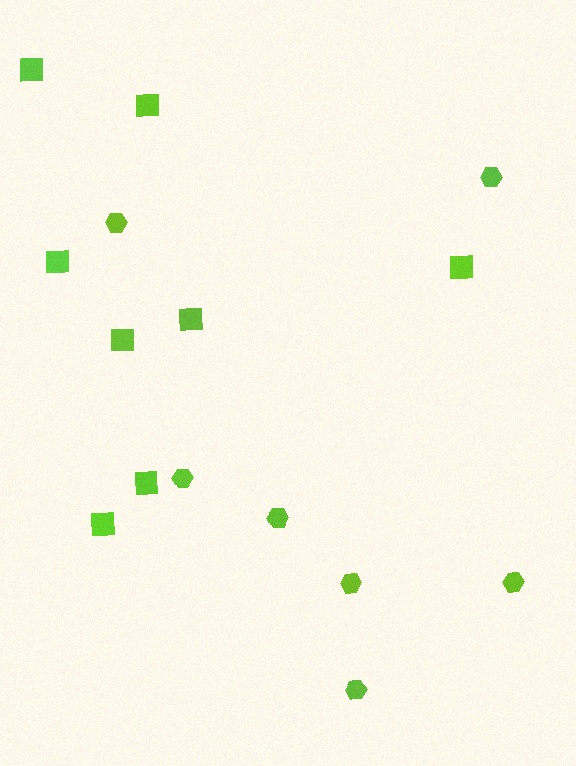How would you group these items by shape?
There are 2 groups: one group of hexagons (7) and one group of squares (8).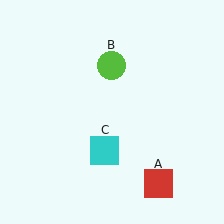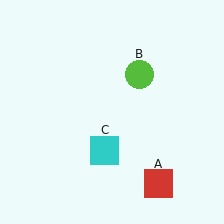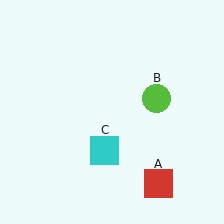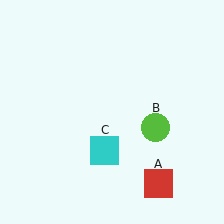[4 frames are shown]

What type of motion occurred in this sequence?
The lime circle (object B) rotated clockwise around the center of the scene.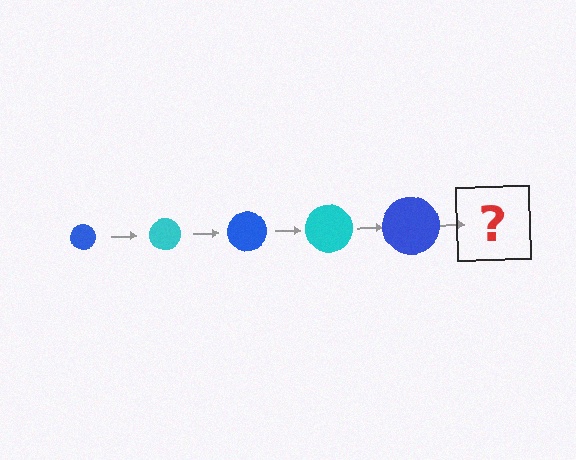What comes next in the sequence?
The next element should be a cyan circle, larger than the previous one.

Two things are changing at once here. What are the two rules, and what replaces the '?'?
The two rules are that the circle grows larger each step and the color cycles through blue and cyan. The '?' should be a cyan circle, larger than the previous one.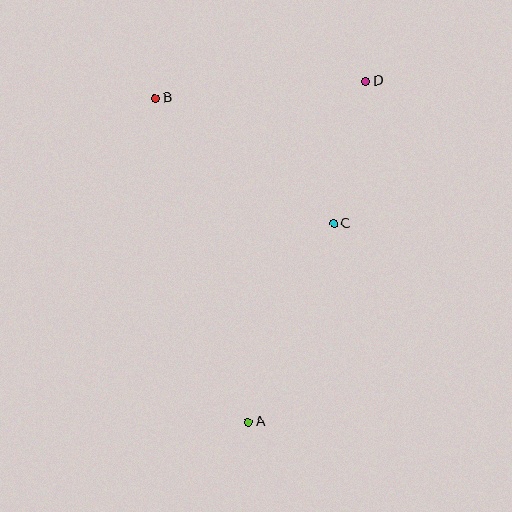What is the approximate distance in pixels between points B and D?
The distance between B and D is approximately 211 pixels.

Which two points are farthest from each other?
Points A and D are farthest from each other.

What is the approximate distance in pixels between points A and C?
The distance between A and C is approximately 216 pixels.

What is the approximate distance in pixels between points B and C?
The distance between B and C is approximately 218 pixels.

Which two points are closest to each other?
Points C and D are closest to each other.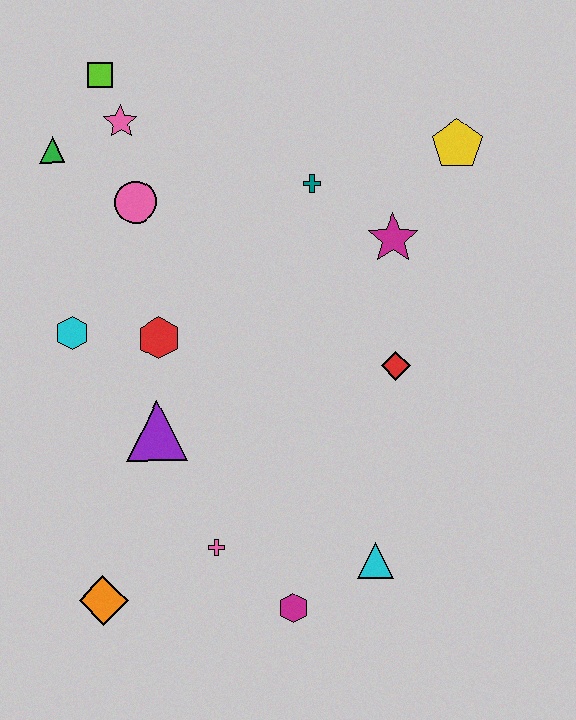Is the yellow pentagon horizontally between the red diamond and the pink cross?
No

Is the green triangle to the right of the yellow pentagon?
No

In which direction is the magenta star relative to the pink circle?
The magenta star is to the right of the pink circle.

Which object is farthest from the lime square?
The magenta hexagon is farthest from the lime square.